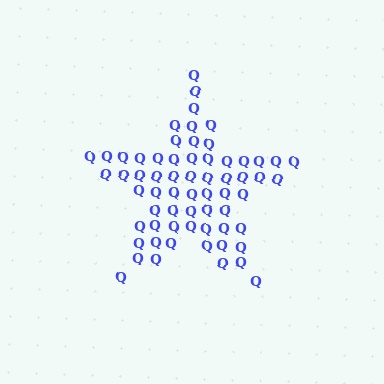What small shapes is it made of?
It is made of small letter Q's.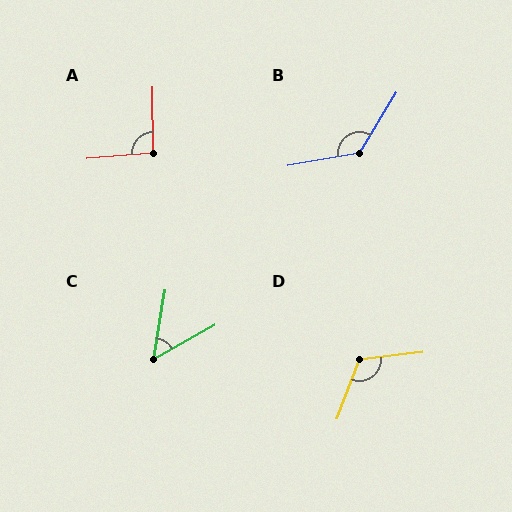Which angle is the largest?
B, at approximately 131 degrees.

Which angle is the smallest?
C, at approximately 51 degrees.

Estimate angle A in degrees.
Approximately 94 degrees.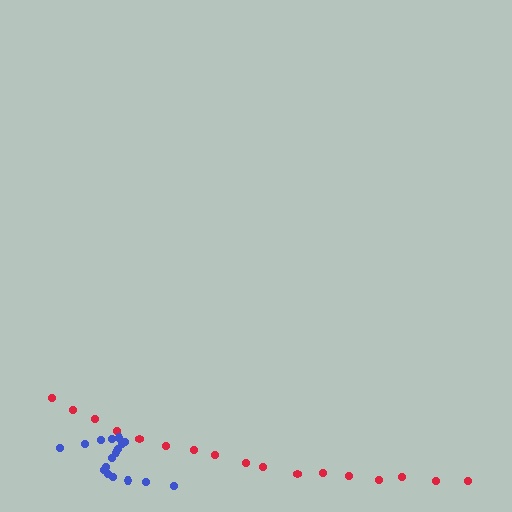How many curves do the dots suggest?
There are 2 distinct paths.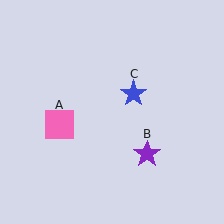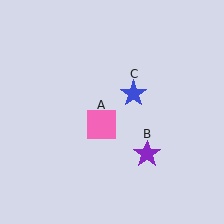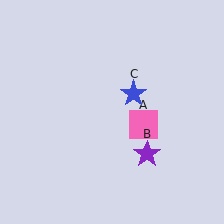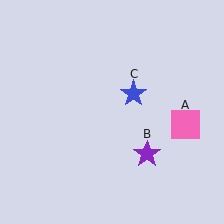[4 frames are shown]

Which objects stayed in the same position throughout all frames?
Purple star (object B) and blue star (object C) remained stationary.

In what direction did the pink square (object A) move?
The pink square (object A) moved right.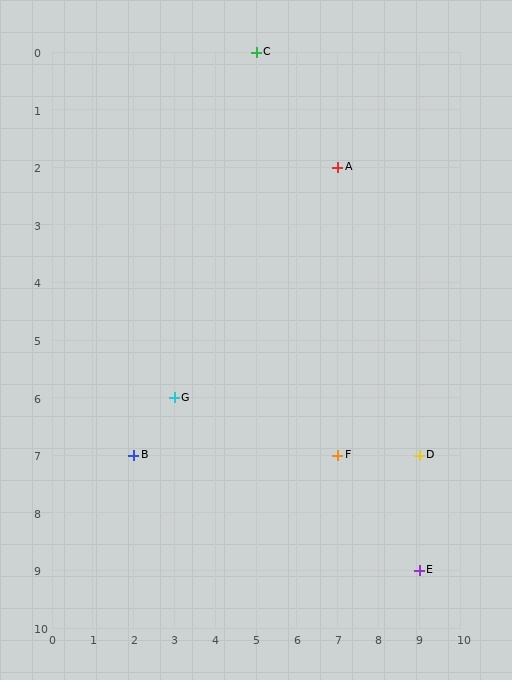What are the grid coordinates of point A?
Point A is at grid coordinates (7, 2).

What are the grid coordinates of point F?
Point F is at grid coordinates (7, 7).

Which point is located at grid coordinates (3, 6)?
Point G is at (3, 6).